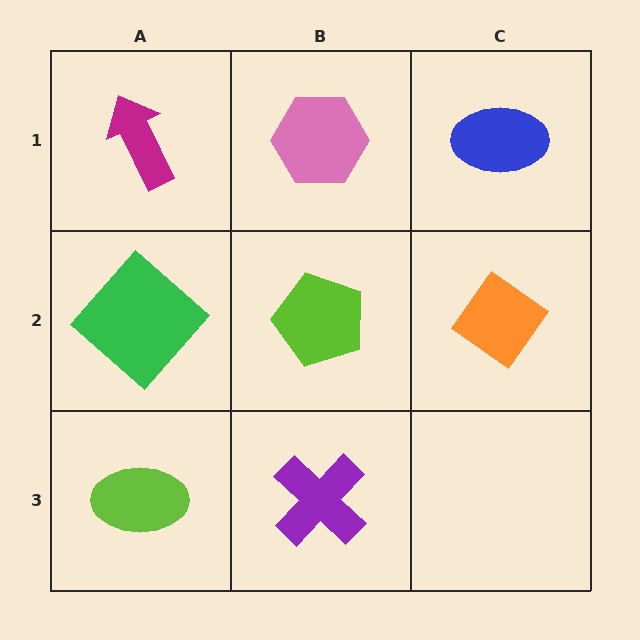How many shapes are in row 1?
3 shapes.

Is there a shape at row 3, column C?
No, that cell is empty.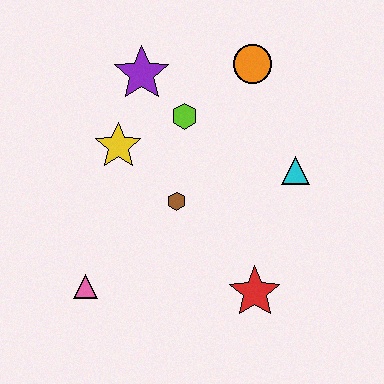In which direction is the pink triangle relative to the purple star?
The pink triangle is below the purple star.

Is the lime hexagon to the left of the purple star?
No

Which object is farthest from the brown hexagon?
The orange circle is farthest from the brown hexagon.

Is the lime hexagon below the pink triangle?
No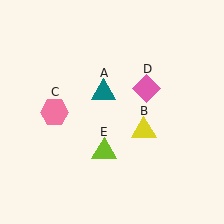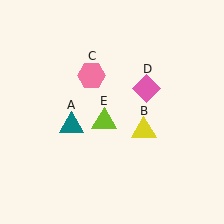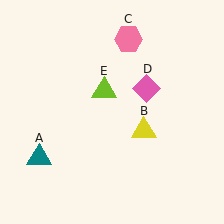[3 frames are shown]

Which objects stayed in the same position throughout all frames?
Yellow triangle (object B) and pink diamond (object D) remained stationary.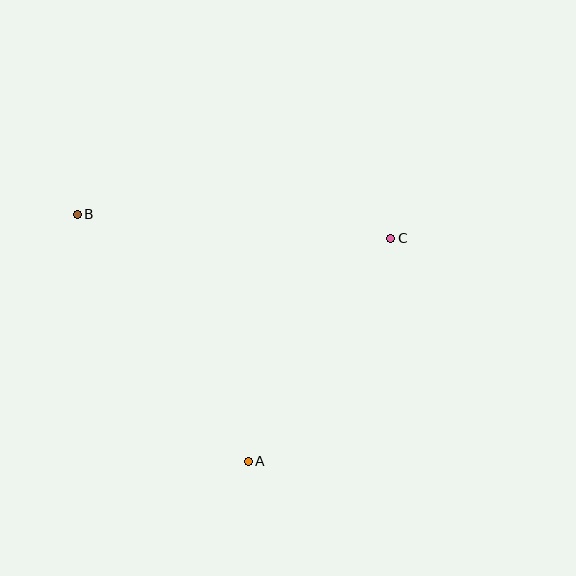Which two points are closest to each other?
Points A and C are closest to each other.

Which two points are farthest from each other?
Points B and C are farthest from each other.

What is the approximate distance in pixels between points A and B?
The distance between A and B is approximately 300 pixels.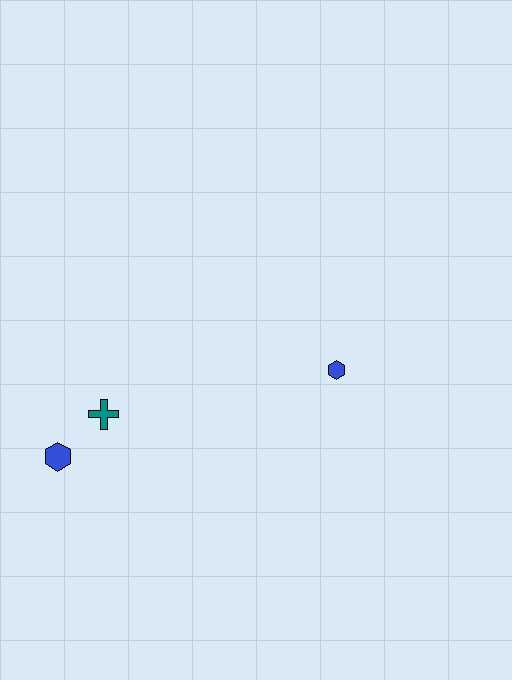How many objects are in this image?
There are 3 objects.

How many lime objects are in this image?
There are no lime objects.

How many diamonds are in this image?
There are no diamonds.